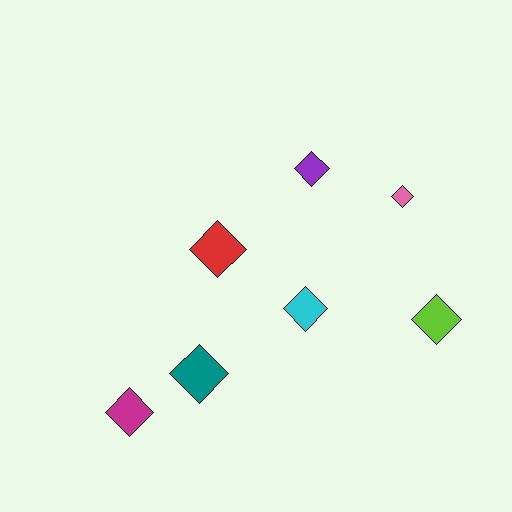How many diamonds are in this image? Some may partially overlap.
There are 7 diamonds.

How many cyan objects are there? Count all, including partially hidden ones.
There is 1 cyan object.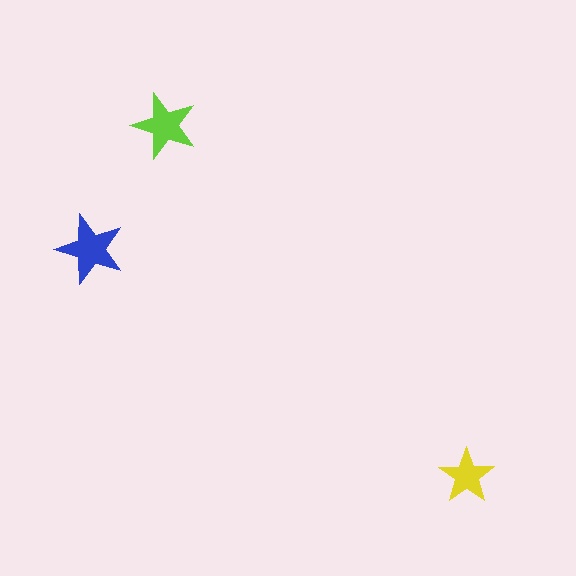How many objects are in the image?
There are 3 objects in the image.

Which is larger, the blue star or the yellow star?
The blue one.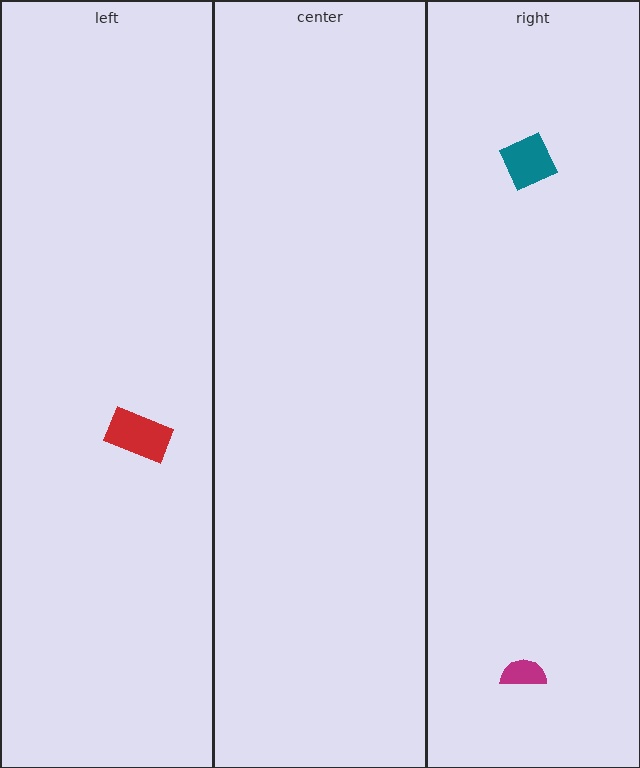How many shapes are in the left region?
1.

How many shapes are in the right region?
2.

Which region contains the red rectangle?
The left region.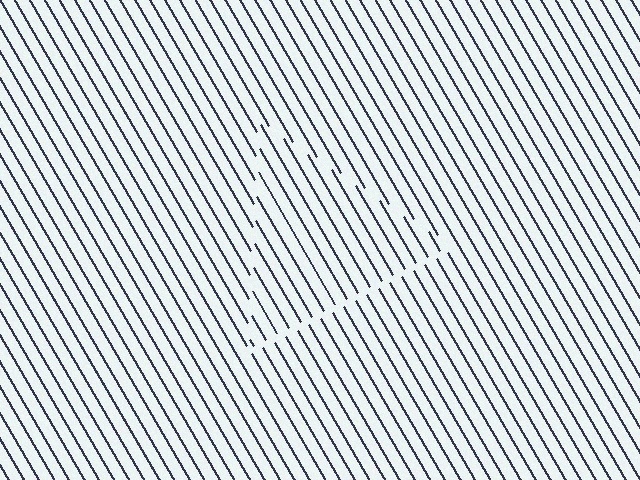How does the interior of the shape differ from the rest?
The interior of the shape contains the same grating, shifted by half a period — the contour is defined by the phase discontinuity where line-ends from the inner and outer gratings abut.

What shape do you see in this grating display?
An illusory triangle. The interior of the shape contains the same grating, shifted by half a period — the contour is defined by the phase discontinuity where line-ends from the inner and outer gratings abut.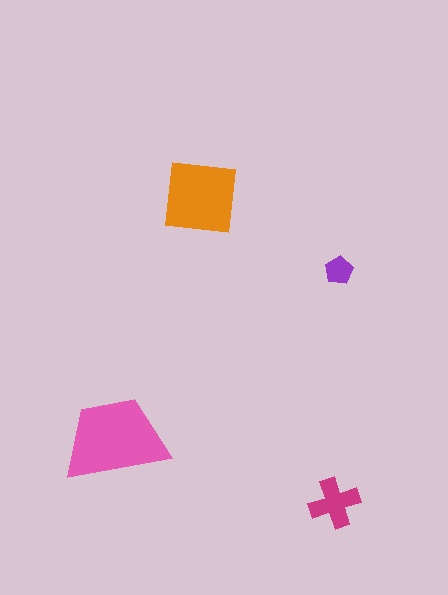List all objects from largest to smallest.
The pink trapezoid, the orange square, the magenta cross, the purple pentagon.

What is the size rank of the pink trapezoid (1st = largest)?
1st.